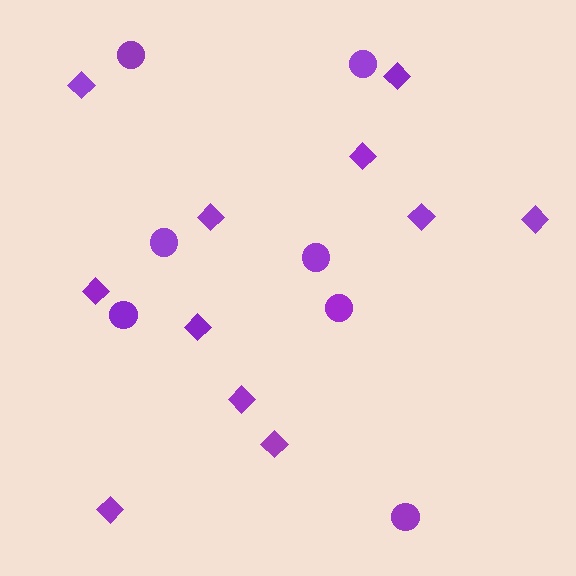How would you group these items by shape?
There are 2 groups: one group of diamonds (11) and one group of circles (7).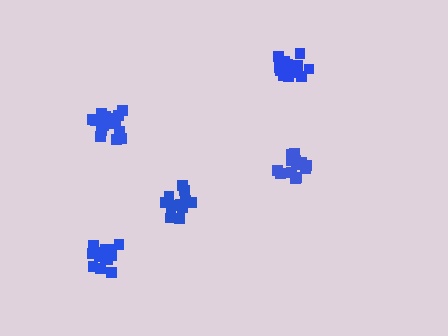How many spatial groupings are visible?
There are 5 spatial groupings.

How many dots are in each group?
Group 1: 13 dots, Group 2: 18 dots, Group 3: 16 dots, Group 4: 16 dots, Group 5: 13 dots (76 total).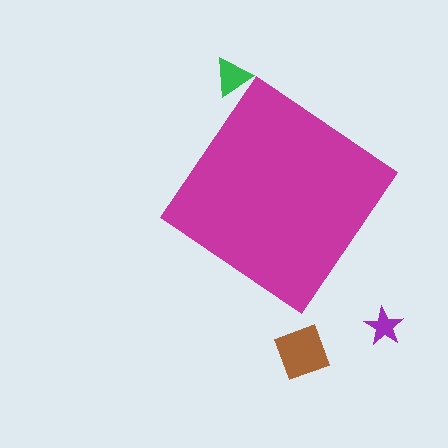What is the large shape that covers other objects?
A magenta diamond.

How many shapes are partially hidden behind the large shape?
0 shapes are partially hidden.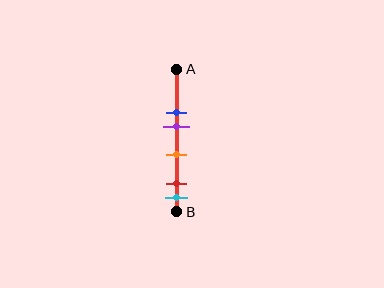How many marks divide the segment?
There are 5 marks dividing the segment.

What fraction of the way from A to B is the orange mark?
The orange mark is approximately 60% (0.6) of the way from A to B.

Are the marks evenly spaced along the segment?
No, the marks are not evenly spaced.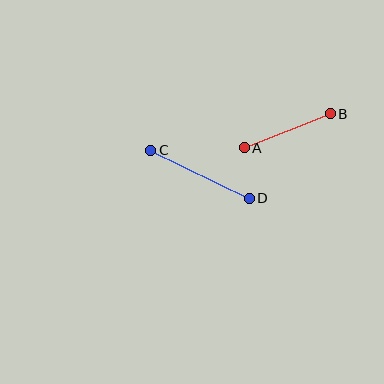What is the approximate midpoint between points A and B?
The midpoint is at approximately (287, 131) pixels.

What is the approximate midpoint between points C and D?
The midpoint is at approximately (200, 174) pixels.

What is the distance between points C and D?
The distance is approximately 109 pixels.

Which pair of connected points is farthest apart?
Points C and D are farthest apart.